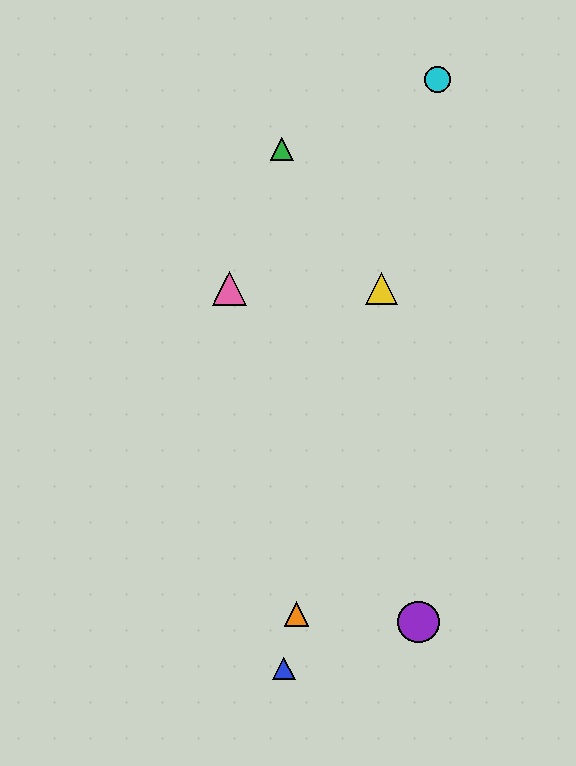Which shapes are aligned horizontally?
The red triangle, the yellow triangle, the pink triangle are aligned horizontally.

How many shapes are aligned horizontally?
3 shapes (the red triangle, the yellow triangle, the pink triangle) are aligned horizontally.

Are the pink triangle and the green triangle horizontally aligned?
No, the pink triangle is at y≈289 and the green triangle is at y≈149.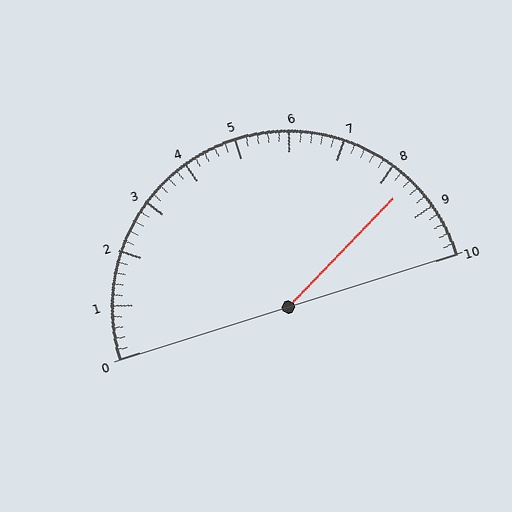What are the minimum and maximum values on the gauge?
The gauge ranges from 0 to 10.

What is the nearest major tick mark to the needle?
The nearest major tick mark is 8.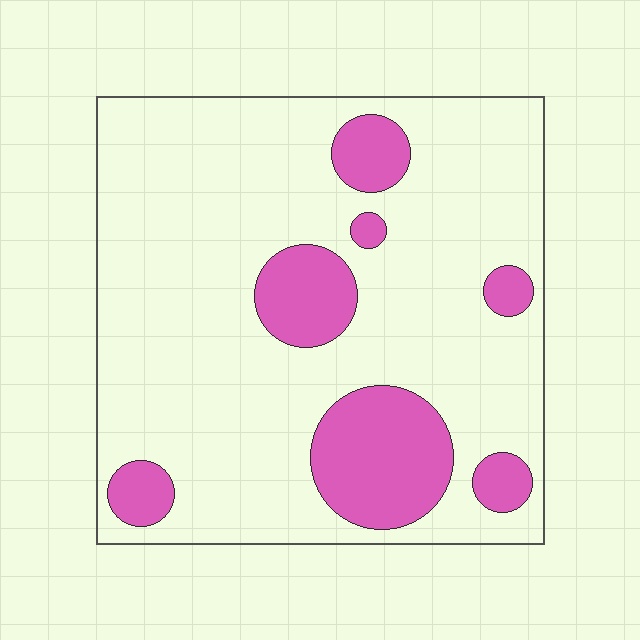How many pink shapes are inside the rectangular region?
7.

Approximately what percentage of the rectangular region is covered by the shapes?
Approximately 20%.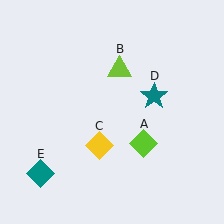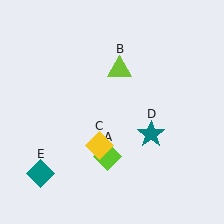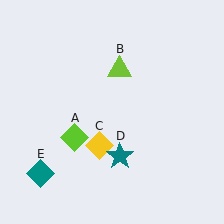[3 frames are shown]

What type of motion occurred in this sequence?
The lime diamond (object A), teal star (object D) rotated clockwise around the center of the scene.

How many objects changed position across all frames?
2 objects changed position: lime diamond (object A), teal star (object D).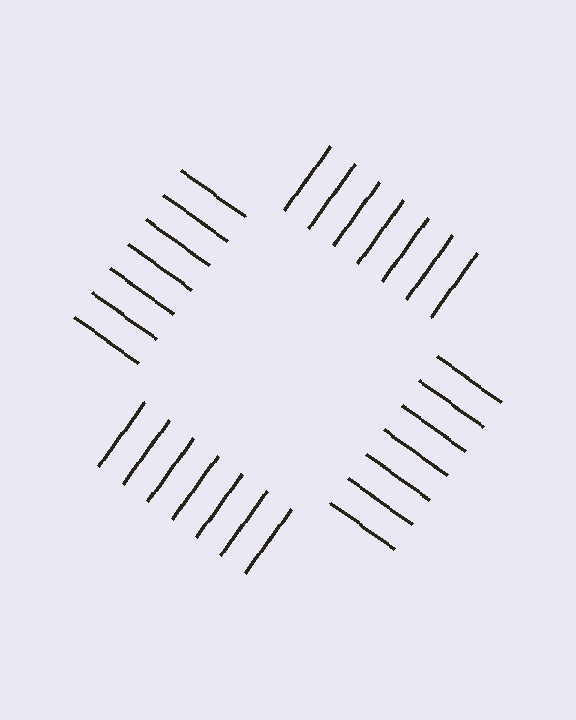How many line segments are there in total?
28 — 7 along each of the 4 edges.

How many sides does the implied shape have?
4 sides — the line-ends trace a square.